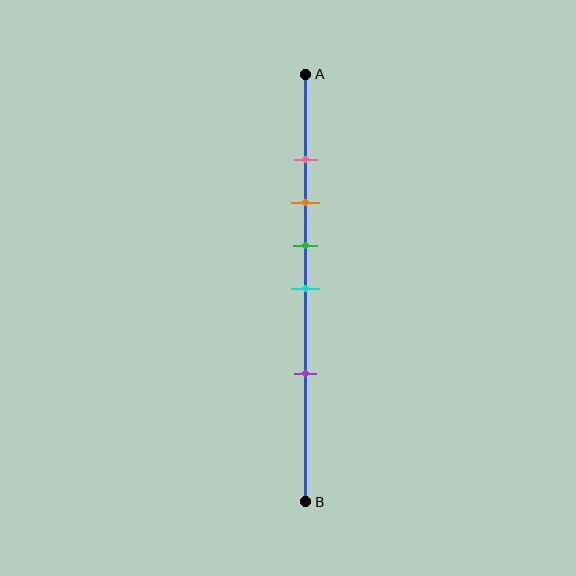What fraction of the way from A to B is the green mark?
The green mark is approximately 40% (0.4) of the way from A to B.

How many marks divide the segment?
There are 5 marks dividing the segment.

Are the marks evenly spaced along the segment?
No, the marks are not evenly spaced.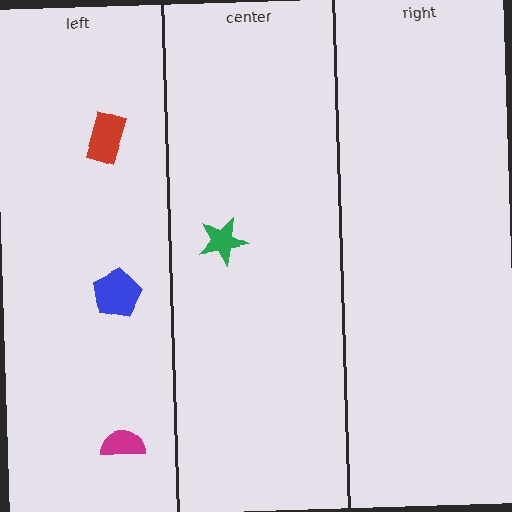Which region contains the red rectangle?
The left region.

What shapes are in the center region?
The green star.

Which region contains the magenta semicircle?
The left region.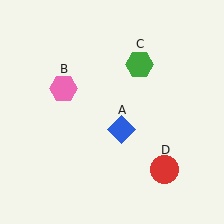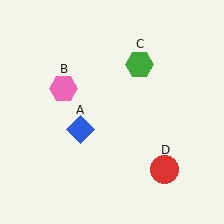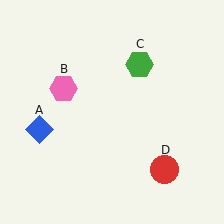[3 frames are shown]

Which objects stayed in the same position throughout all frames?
Pink hexagon (object B) and green hexagon (object C) and red circle (object D) remained stationary.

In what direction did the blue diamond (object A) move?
The blue diamond (object A) moved left.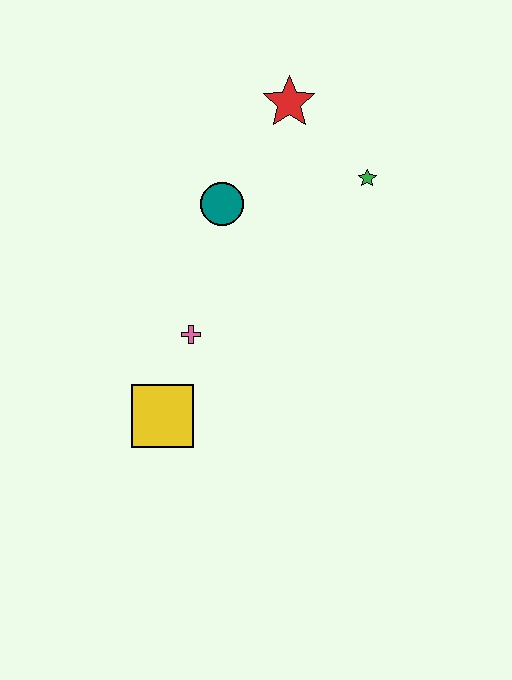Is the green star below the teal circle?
No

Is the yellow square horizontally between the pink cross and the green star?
No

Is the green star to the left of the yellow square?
No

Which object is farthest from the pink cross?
The red star is farthest from the pink cross.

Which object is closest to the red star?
The green star is closest to the red star.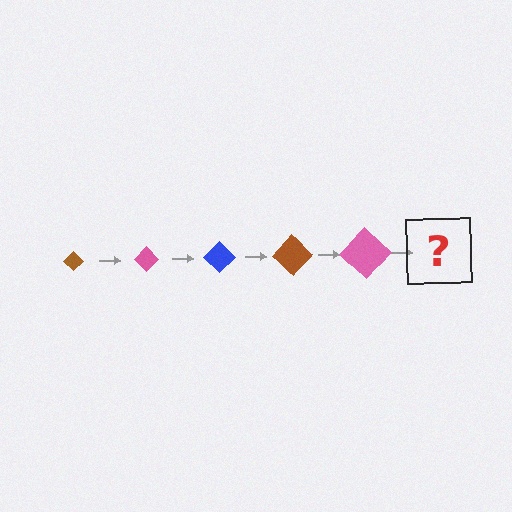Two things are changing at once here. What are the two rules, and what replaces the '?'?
The two rules are that the diamond grows larger each step and the color cycles through brown, pink, and blue. The '?' should be a blue diamond, larger than the previous one.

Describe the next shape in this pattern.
It should be a blue diamond, larger than the previous one.